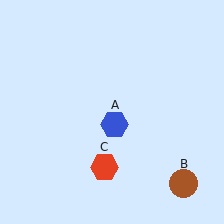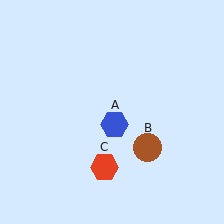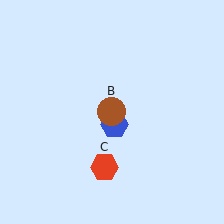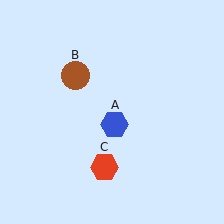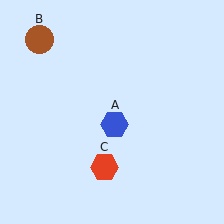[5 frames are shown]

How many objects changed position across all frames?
1 object changed position: brown circle (object B).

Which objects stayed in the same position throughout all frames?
Blue hexagon (object A) and red hexagon (object C) remained stationary.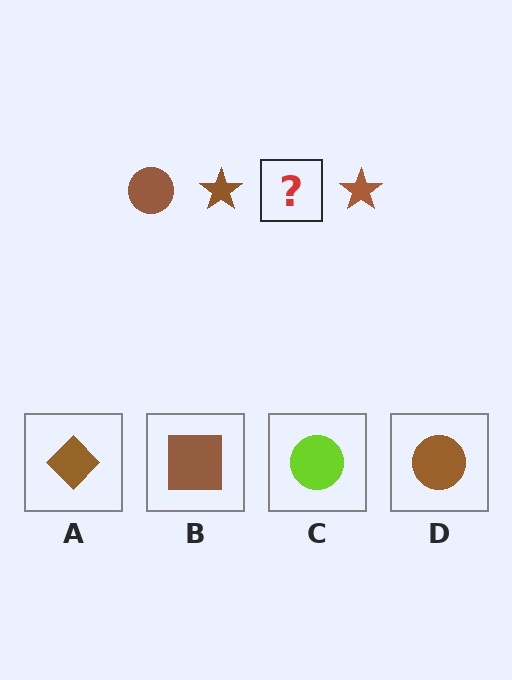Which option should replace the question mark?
Option D.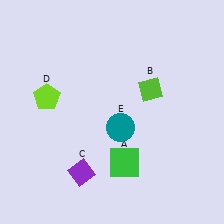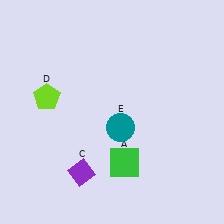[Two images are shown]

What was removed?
The lime diamond (B) was removed in Image 2.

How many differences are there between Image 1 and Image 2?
There is 1 difference between the two images.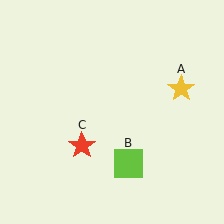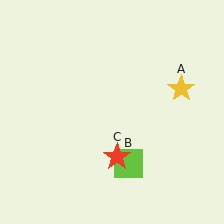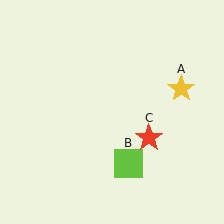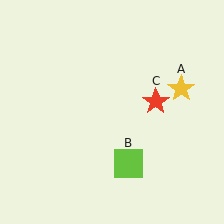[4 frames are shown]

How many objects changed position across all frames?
1 object changed position: red star (object C).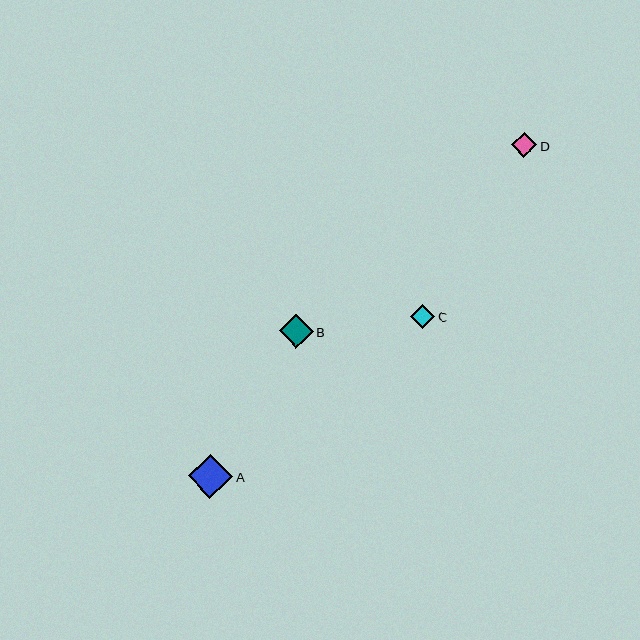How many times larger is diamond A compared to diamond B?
Diamond A is approximately 1.3 times the size of diamond B.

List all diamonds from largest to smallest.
From largest to smallest: A, B, D, C.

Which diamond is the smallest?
Diamond C is the smallest with a size of approximately 24 pixels.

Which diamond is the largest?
Diamond A is the largest with a size of approximately 44 pixels.